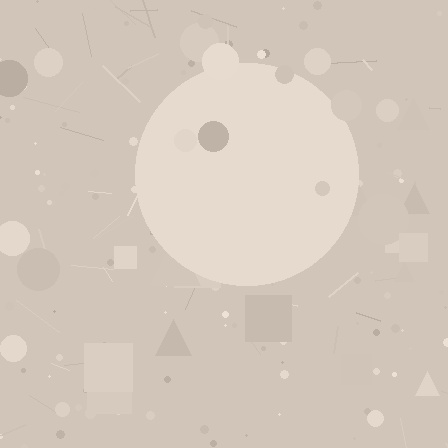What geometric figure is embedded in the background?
A circle is embedded in the background.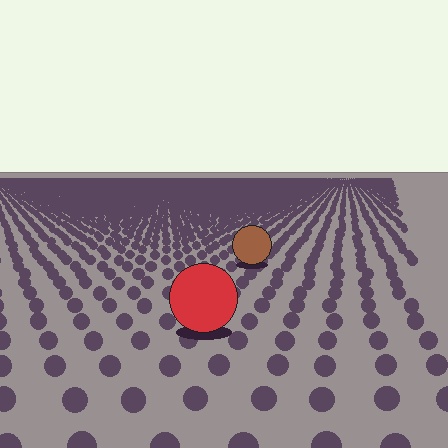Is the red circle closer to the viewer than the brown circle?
Yes. The red circle is closer — you can tell from the texture gradient: the ground texture is coarser near it.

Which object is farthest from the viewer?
The brown circle is farthest from the viewer. It appears smaller and the ground texture around it is denser.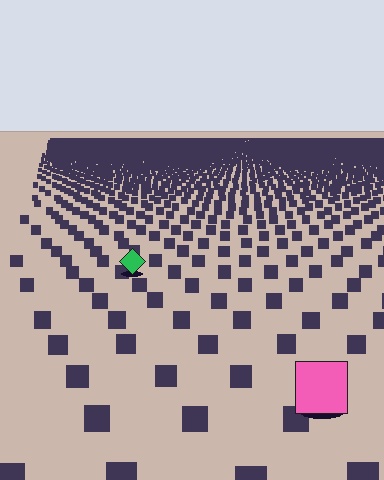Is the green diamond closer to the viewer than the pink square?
No. The pink square is closer — you can tell from the texture gradient: the ground texture is coarser near it.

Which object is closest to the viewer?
The pink square is closest. The texture marks near it are larger and more spread out.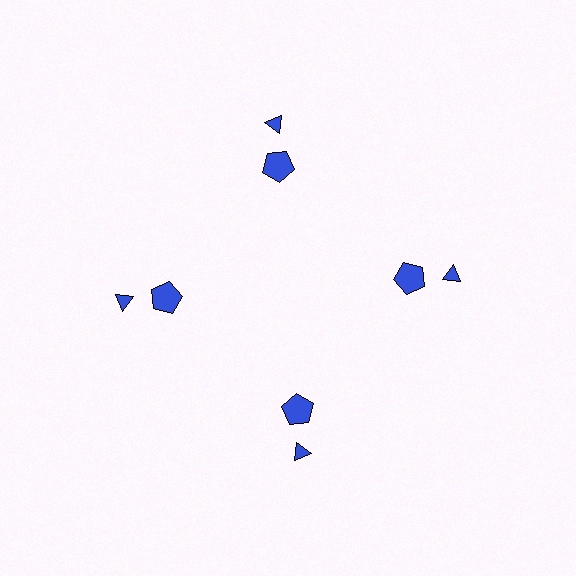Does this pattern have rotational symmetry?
Yes, this pattern has 4-fold rotational symmetry. It looks the same after rotating 90 degrees around the center.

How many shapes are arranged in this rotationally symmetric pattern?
There are 8 shapes, arranged in 4 groups of 2.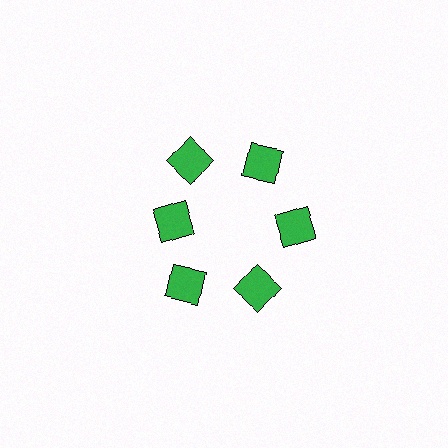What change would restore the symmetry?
The symmetry would be restored by moving it outward, back onto the ring so that all 6 squares sit at equal angles and equal distance from the center.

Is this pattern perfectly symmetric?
No. The 6 green squares are arranged in a ring, but one element near the 9 o'clock position is pulled inward toward the center, breaking the 6-fold rotational symmetry.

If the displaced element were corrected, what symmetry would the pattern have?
It would have 6-fold rotational symmetry — the pattern would map onto itself every 60 degrees.